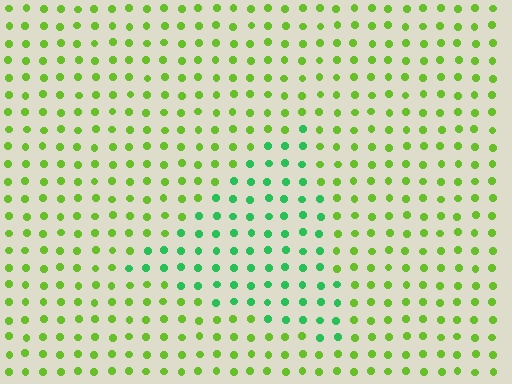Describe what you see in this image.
The image is filled with small lime elements in a uniform arrangement. A triangle-shaped region is visible where the elements are tinted to a slightly different hue, forming a subtle color boundary.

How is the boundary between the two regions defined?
The boundary is defined purely by a slight shift in hue (about 43 degrees). Spacing, size, and orientation are identical on both sides.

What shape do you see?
I see a triangle.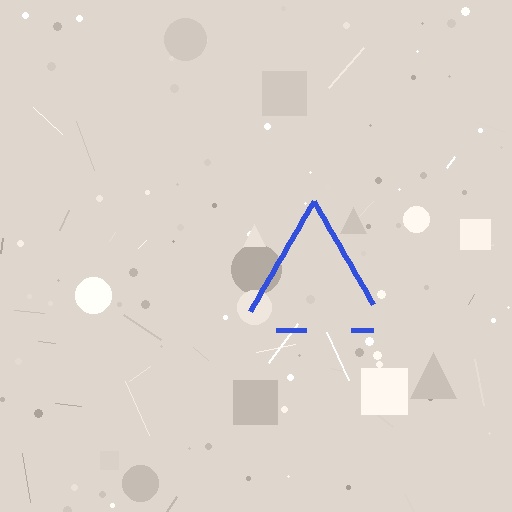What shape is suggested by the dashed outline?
The dashed outline suggests a triangle.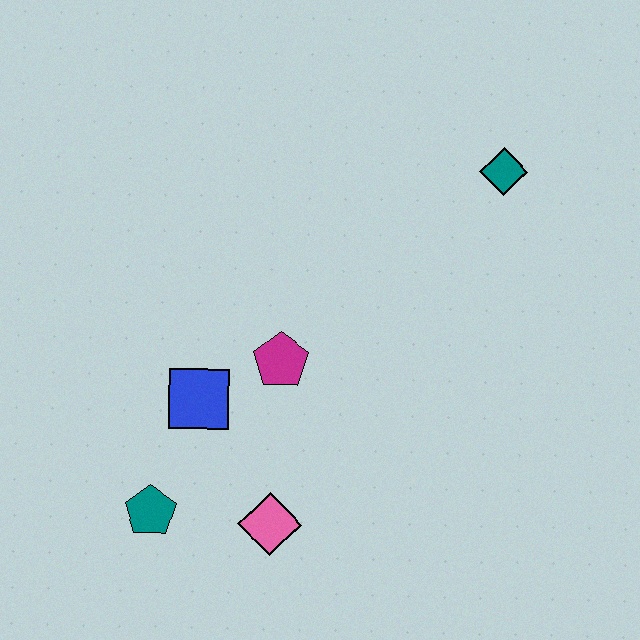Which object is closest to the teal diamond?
The magenta pentagon is closest to the teal diamond.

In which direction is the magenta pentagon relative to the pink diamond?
The magenta pentagon is above the pink diamond.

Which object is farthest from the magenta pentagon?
The teal diamond is farthest from the magenta pentagon.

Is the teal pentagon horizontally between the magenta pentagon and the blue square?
No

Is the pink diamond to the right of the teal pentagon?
Yes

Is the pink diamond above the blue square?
No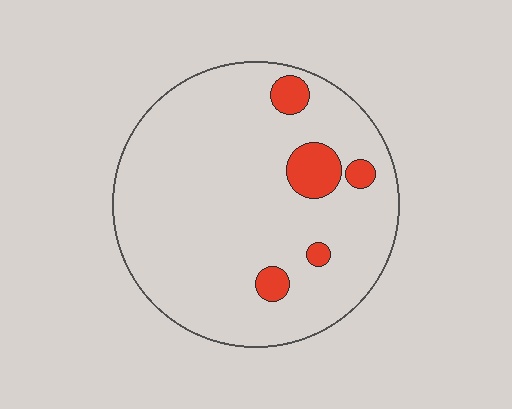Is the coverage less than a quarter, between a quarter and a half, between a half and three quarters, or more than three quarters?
Less than a quarter.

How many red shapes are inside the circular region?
5.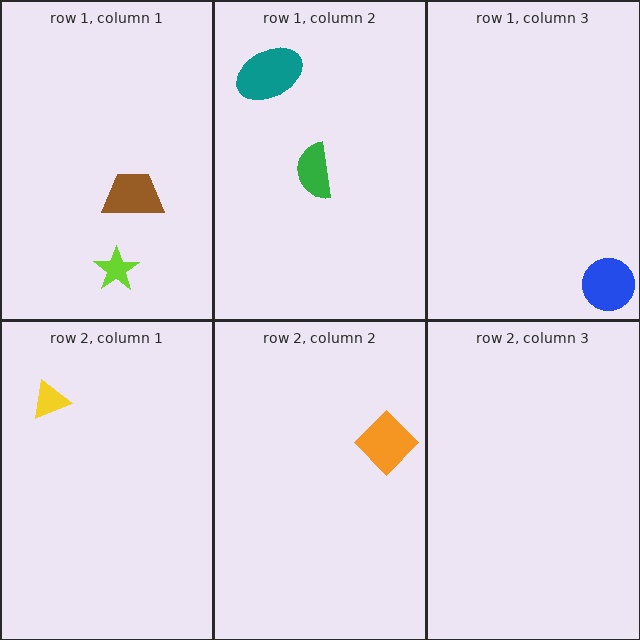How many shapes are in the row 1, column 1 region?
2.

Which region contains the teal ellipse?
The row 1, column 2 region.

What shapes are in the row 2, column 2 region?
The orange diamond.